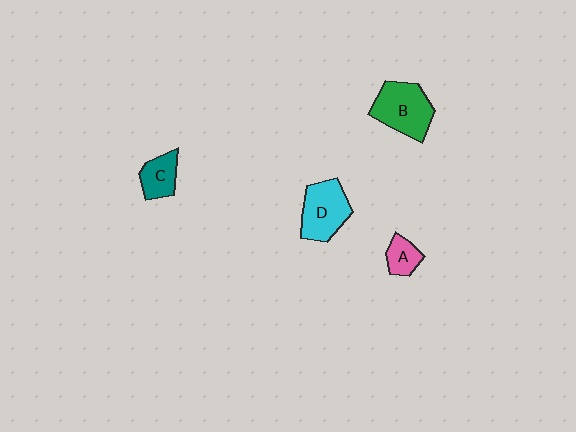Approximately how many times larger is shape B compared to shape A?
Approximately 2.4 times.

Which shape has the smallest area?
Shape A (pink).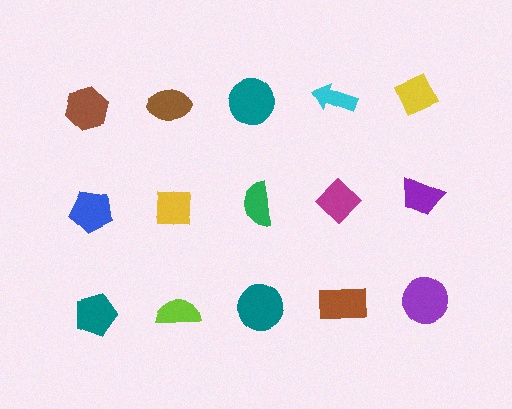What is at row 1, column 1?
A brown hexagon.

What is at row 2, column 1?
A blue pentagon.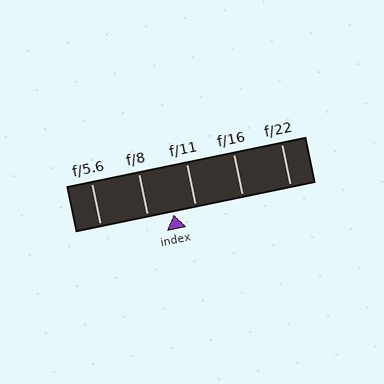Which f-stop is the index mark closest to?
The index mark is closest to f/11.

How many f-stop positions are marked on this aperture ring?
There are 5 f-stop positions marked.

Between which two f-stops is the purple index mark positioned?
The index mark is between f/8 and f/11.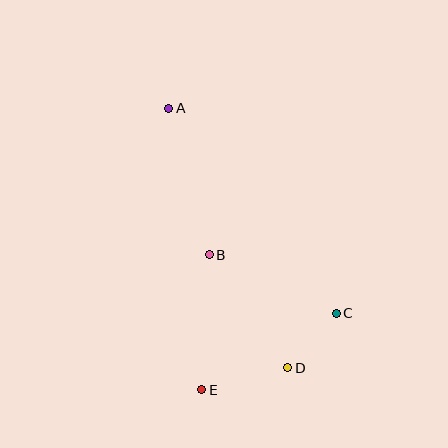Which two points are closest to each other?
Points C and D are closest to each other.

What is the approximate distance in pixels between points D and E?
The distance between D and E is approximately 89 pixels.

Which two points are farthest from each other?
Points A and D are farthest from each other.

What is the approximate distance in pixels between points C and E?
The distance between C and E is approximately 155 pixels.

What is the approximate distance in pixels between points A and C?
The distance between A and C is approximately 265 pixels.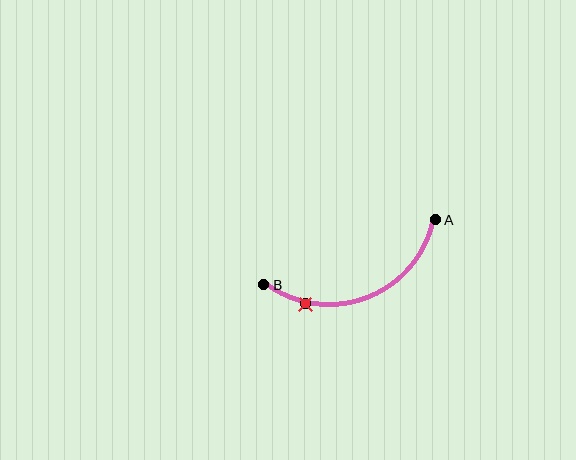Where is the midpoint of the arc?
The arc midpoint is the point on the curve farthest from the straight line joining A and B. It sits below that line.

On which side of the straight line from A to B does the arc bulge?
The arc bulges below the straight line connecting A and B.